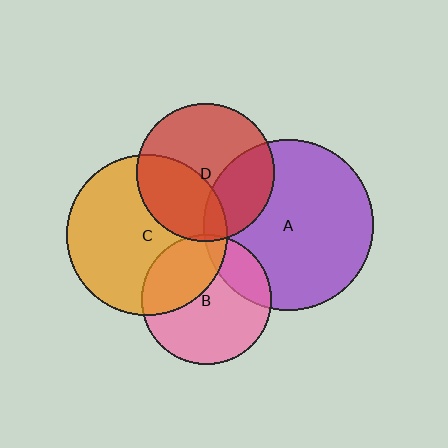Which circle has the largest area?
Circle A (purple).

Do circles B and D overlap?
Yes.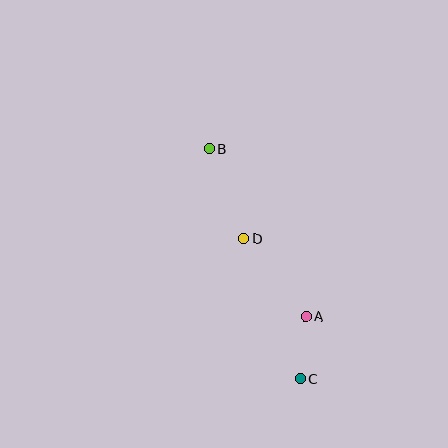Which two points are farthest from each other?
Points B and C are farthest from each other.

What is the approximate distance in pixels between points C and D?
The distance between C and D is approximately 151 pixels.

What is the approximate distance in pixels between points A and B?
The distance between A and B is approximately 193 pixels.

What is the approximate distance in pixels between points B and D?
The distance between B and D is approximately 96 pixels.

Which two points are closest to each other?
Points A and C are closest to each other.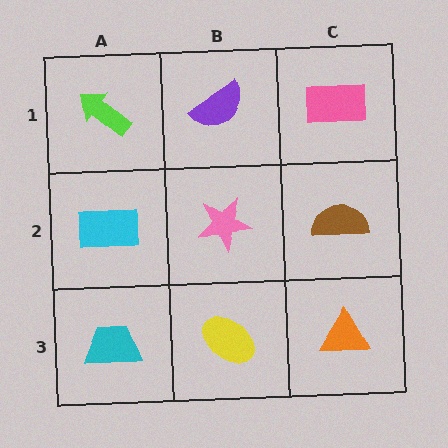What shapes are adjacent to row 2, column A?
A lime arrow (row 1, column A), a cyan trapezoid (row 3, column A), a pink star (row 2, column B).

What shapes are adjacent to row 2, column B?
A purple semicircle (row 1, column B), a yellow ellipse (row 3, column B), a cyan rectangle (row 2, column A), a brown semicircle (row 2, column C).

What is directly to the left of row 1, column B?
A lime arrow.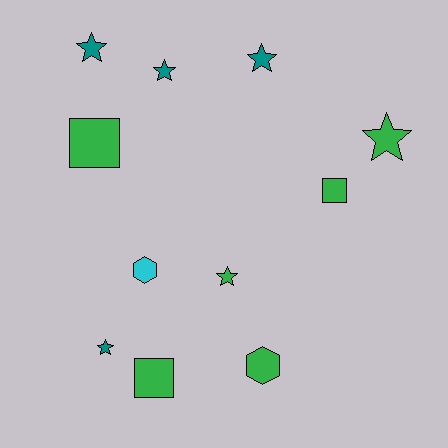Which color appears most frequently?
Green, with 6 objects.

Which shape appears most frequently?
Star, with 6 objects.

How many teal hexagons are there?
There are no teal hexagons.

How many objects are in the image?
There are 11 objects.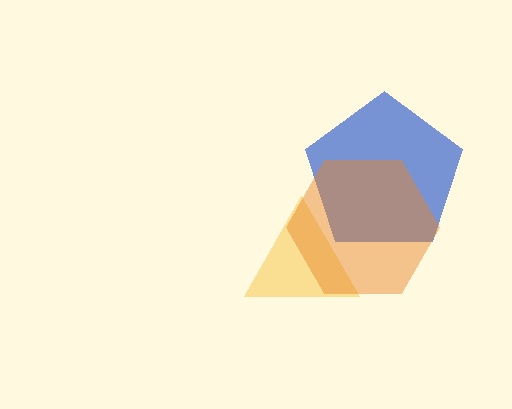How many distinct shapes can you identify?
There are 3 distinct shapes: a yellow triangle, a blue pentagon, an orange hexagon.